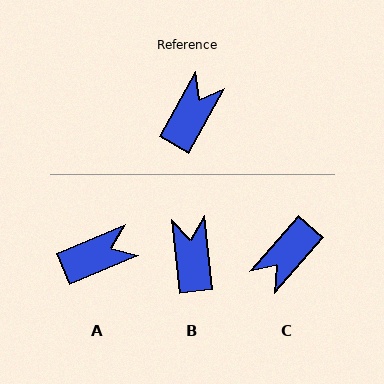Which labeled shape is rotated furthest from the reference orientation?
C, about 168 degrees away.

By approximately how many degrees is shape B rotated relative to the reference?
Approximately 36 degrees counter-clockwise.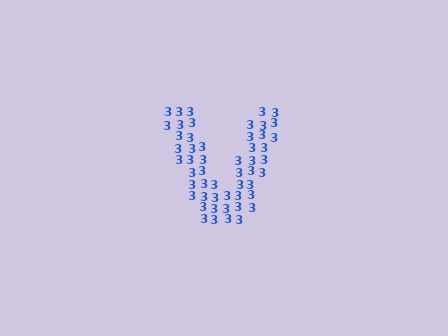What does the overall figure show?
The overall figure shows the letter V.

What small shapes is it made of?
It is made of small digit 3's.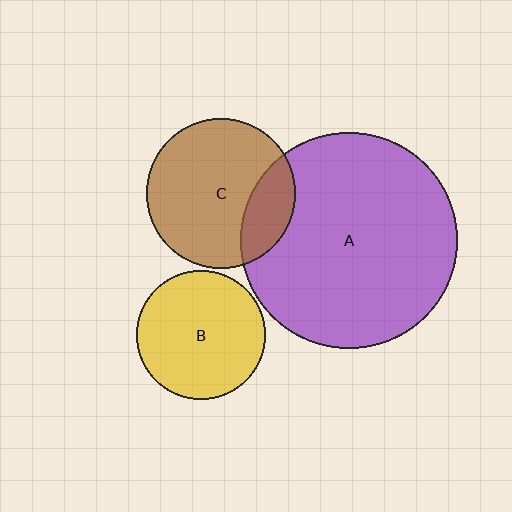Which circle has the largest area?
Circle A (purple).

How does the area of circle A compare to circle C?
Approximately 2.1 times.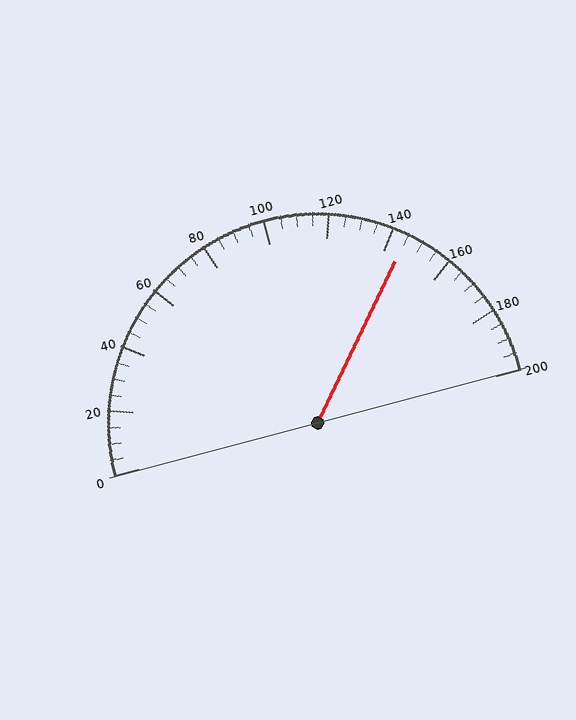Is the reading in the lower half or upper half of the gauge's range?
The reading is in the upper half of the range (0 to 200).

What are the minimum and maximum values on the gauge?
The gauge ranges from 0 to 200.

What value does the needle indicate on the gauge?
The needle indicates approximately 145.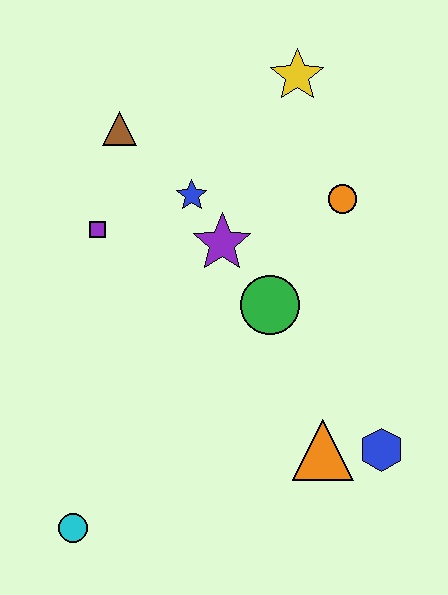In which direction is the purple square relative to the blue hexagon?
The purple square is to the left of the blue hexagon.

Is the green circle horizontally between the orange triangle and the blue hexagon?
No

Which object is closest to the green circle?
The purple star is closest to the green circle.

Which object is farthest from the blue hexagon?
The brown triangle is farthest from the blue hexagon.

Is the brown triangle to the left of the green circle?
Yes